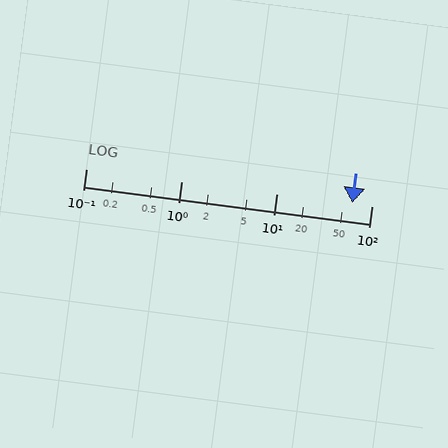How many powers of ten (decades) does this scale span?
The scale spans 3 decades, from 0.1 to 100.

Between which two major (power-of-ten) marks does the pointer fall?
The pointer is between 10 and 100.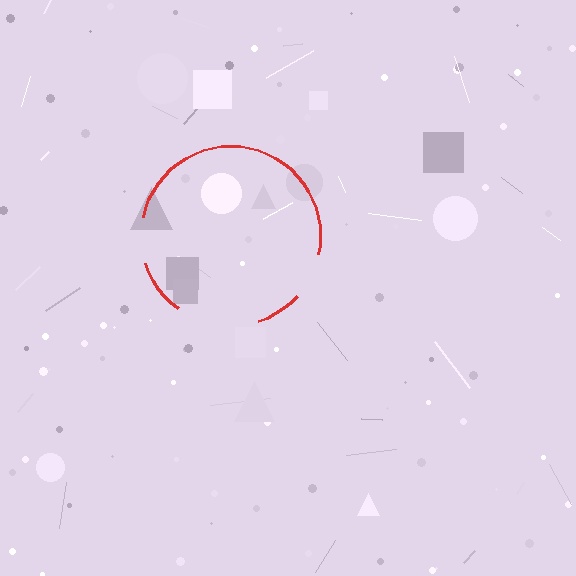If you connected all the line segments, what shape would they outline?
They would outline a circle.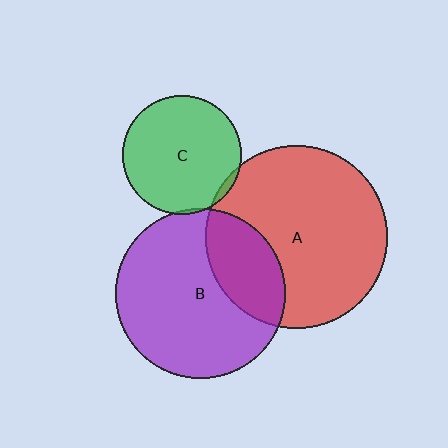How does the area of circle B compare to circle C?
Approximately 2.1 times.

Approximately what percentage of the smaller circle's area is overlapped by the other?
Approximately 5%.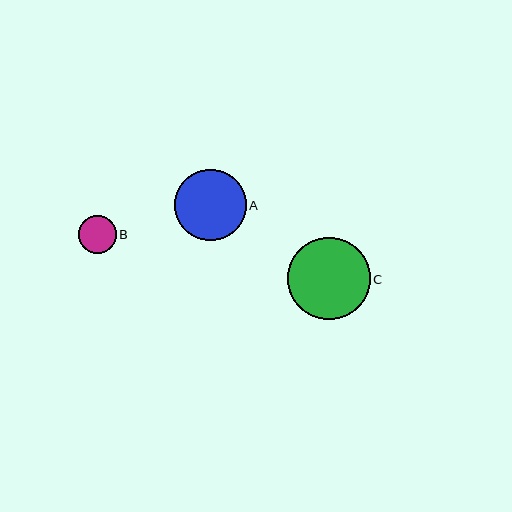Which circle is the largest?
Circle C is the largest with a size of approximately 82 pixels.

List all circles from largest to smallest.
From largest to smallest: C, A, B.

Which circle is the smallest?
Circle B is the smallest with a size of approximately 37 pixels.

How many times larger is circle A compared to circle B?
Circle A is approximately 1.9 times the size of circle B.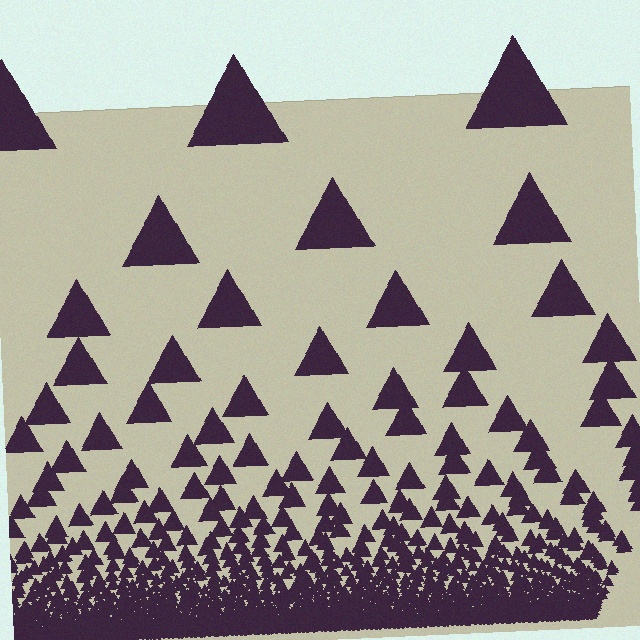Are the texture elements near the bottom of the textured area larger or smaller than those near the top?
Smaller. The gradient is inverted — elements near the bottom are smaller and denser.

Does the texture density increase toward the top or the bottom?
Density increases toward the bottom.